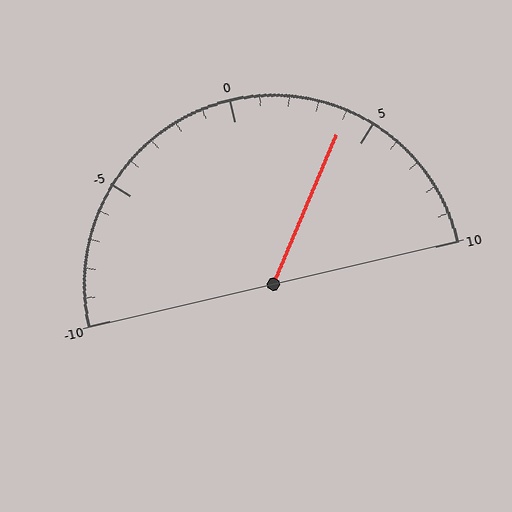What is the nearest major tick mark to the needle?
The nearest major tick mark is 5.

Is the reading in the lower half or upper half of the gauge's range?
The reading is in the upper half of the range (-10 to 10).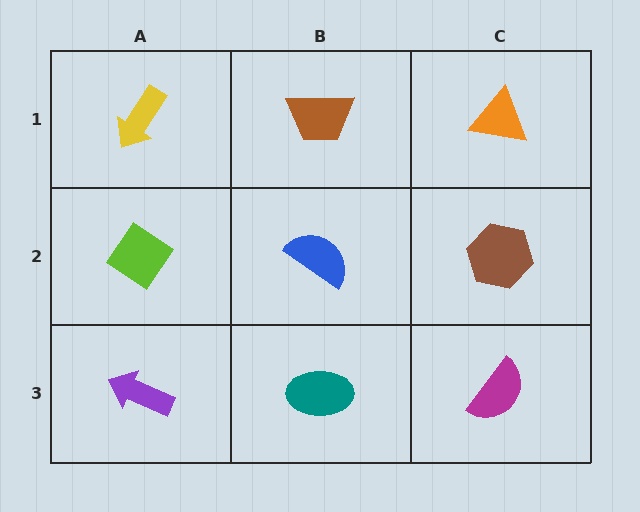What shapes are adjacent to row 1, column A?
A lime diamond (row 2, column A), a brown trapezoid (row 1, column B).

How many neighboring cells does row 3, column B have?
3.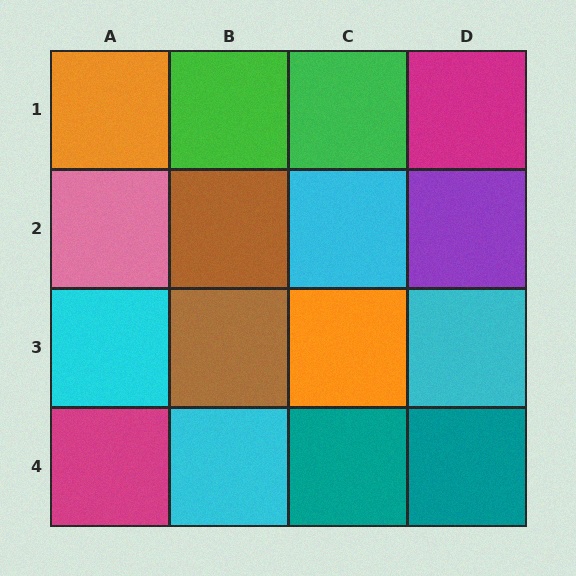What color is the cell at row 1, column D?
Magenta.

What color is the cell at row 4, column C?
Teal.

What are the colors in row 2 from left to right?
Pink, brown, cyan, purple.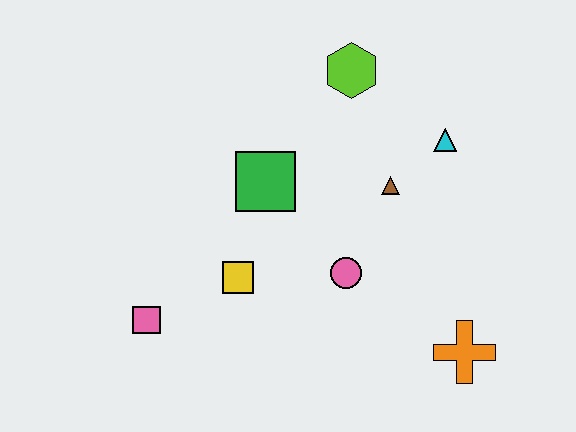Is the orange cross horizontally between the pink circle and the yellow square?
No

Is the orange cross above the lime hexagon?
No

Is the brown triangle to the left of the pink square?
No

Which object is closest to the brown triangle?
The cyan triangle is closest to the brown triangle.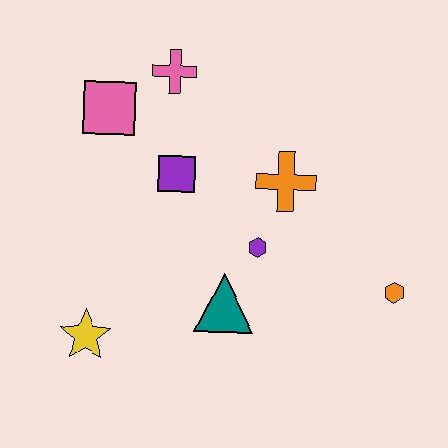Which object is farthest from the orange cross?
The yellow star is farthest from the orange cross.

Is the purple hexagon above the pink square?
No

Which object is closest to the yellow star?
The teal triangle is closest to the yellow star.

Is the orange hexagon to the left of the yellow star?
No